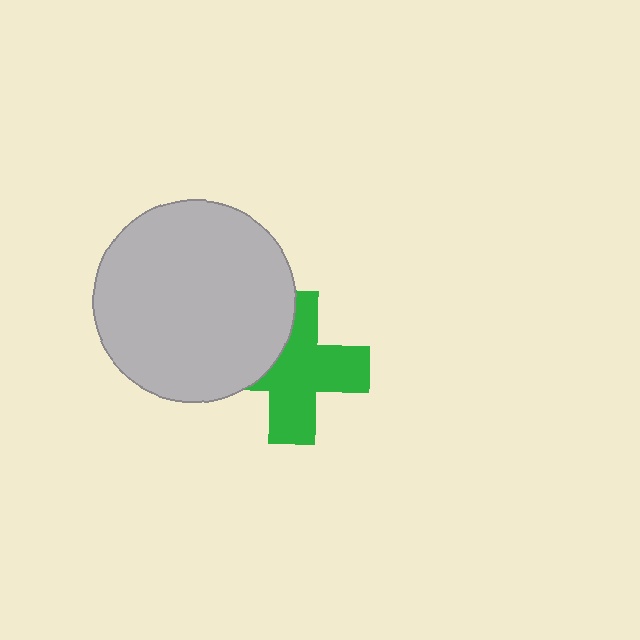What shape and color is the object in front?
The object in front is a light gray circle.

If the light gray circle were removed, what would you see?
You would see the complete green cross.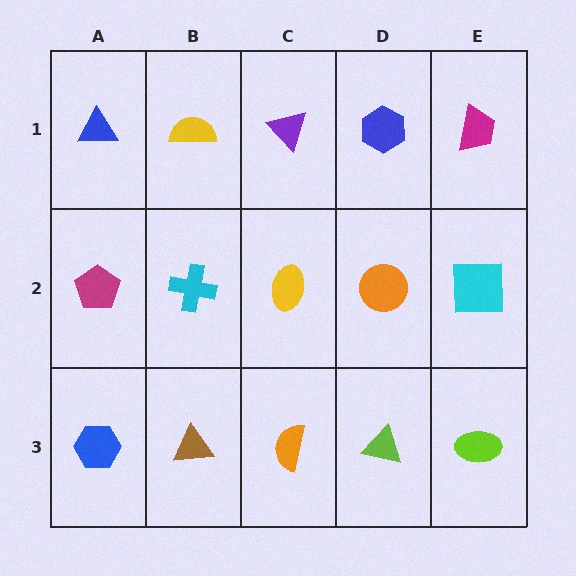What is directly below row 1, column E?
A cyan square.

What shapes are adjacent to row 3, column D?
An orange circle (row 2, column D), an orange semicircle (row 3, column C), a lime ellipse (row 3, column E).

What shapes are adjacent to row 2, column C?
A purple triangle (row 1, column C), an orange semicircle (row 3, column C), a cyan cross (row 2, column B), an orange circle (row 2, column D).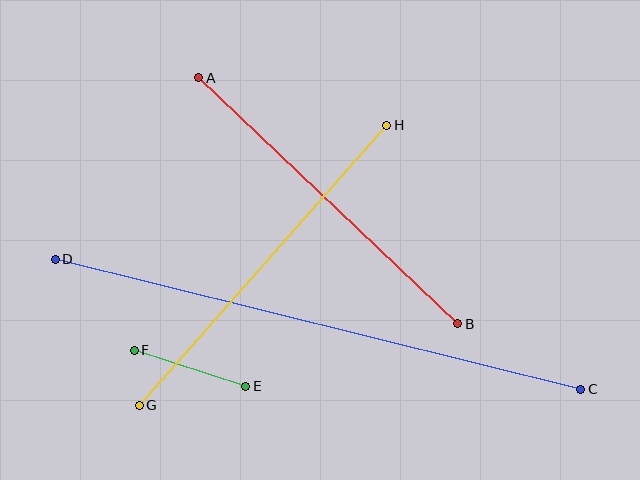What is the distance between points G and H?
The distance is approximately 374 pixels.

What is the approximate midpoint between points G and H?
The midpoint is at approximately (263, 265) pixels.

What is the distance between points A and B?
The distance is approximately 357 pixels.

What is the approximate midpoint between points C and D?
The midpoint is at approximately (318, 324) pixels.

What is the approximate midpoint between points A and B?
The midpoint is at approximately (328, 201) pixels.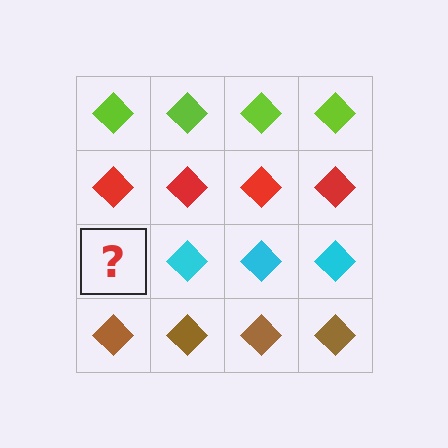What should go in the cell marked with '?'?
The missing cell should contain a cyan diamond.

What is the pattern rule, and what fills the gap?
The rule is that each row has a consistent color. The gap should be filled with a cyan diamond.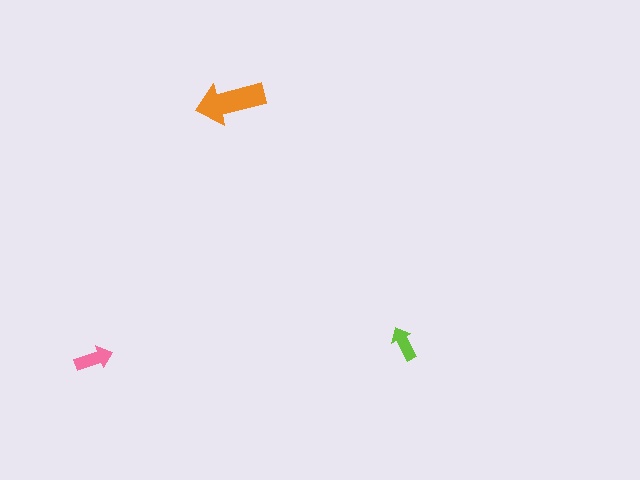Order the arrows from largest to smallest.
the orange one, the pink one, the lime one.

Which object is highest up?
The orange arrow is topmost.